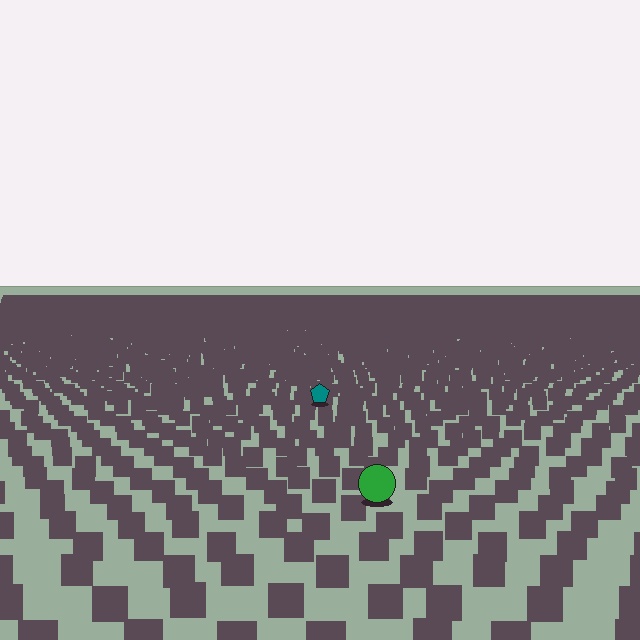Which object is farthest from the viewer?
The teal pentagon is farthest from the viewer. It appears smaller and the ground texture around it is denser.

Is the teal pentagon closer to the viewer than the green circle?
No. The green circle is closer — you can tell from the texture gradient: the ground texture is coarser near it.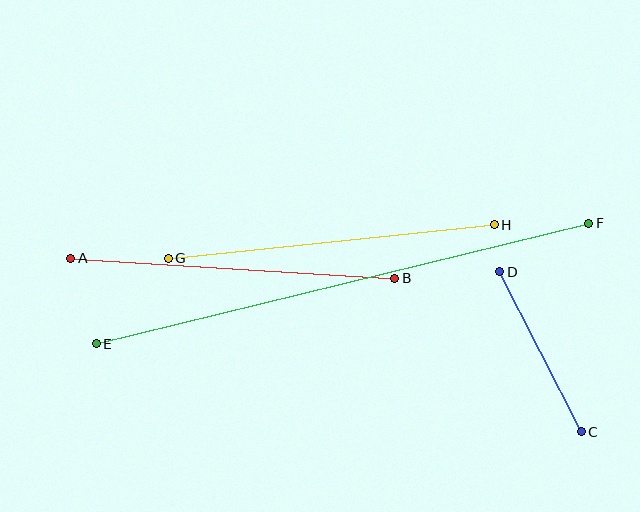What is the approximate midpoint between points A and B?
The midpoint is at approximately (233, 268) pixels.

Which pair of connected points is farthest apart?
Points E and F are farthest apart.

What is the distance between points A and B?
The distance is approximately 325 pixels.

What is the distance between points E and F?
The distance is approximately 507 pixels.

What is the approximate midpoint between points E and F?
The midpoint is at approximately (343, 284) pixels.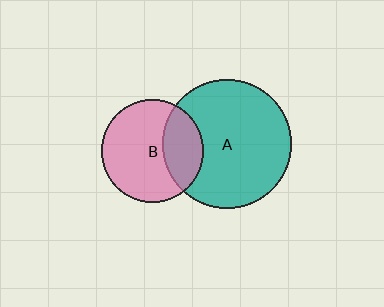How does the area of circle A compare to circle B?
Approximately 1.6 times.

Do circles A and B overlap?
Yes.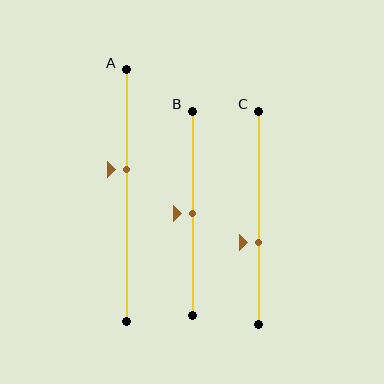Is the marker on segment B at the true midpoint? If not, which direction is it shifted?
Yes, the marker on segment B is at the true midpoint.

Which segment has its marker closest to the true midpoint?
Segment B has its marker closest to the true midpoint.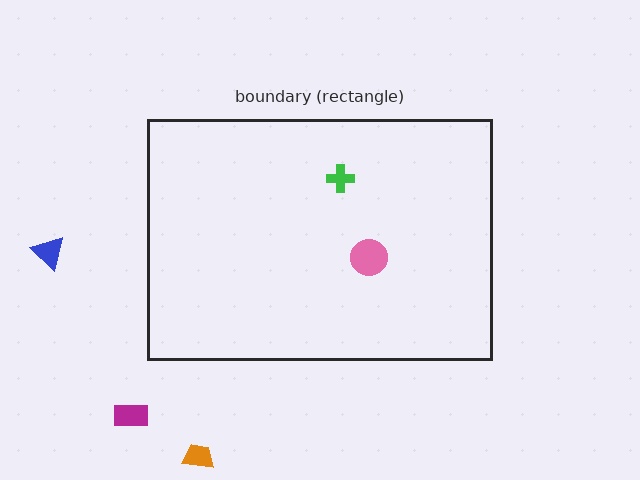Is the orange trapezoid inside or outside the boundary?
Outside.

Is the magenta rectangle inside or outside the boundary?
Outside.